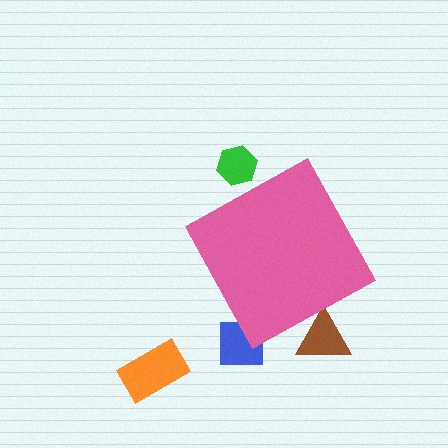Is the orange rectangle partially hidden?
No, the orange rectangle is fully visible.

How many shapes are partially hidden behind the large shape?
3 shapes are partially hidden.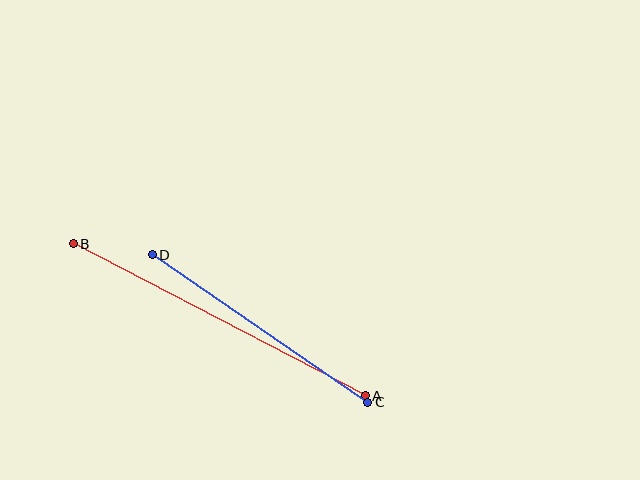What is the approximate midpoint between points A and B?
The midpoint is at approximately (219, 320) pixels.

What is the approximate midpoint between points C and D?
The midpoint is at approximately (260, 328) pixels.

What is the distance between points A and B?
The distance is approximately 329 pixels.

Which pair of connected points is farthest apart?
Points A and B are farthest apart.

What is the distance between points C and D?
The distance is approximately 261 pixels.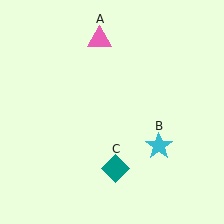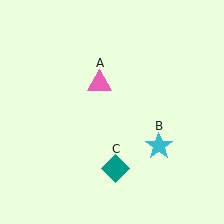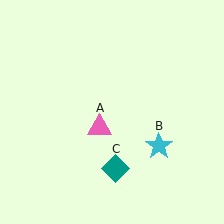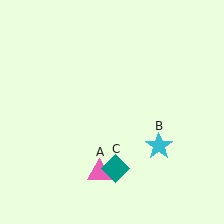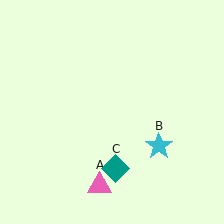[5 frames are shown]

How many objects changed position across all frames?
1 object changed position: pink triangle (object A).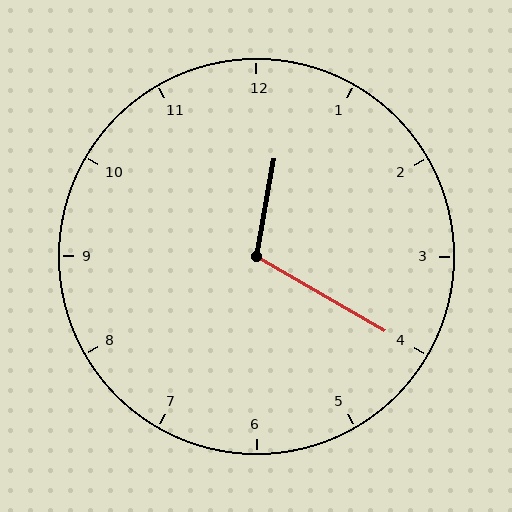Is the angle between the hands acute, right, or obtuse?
It is obtuse.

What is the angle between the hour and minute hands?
Approximately 110 degrees.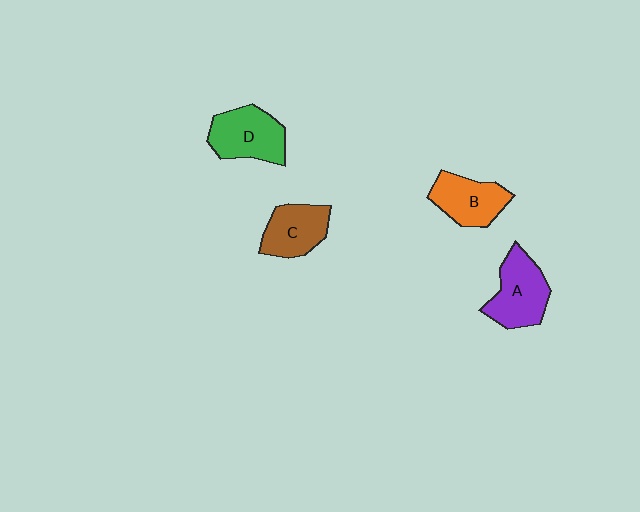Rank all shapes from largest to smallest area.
From largest to smallest: A (purple), D (green), B (orange), C (brown).